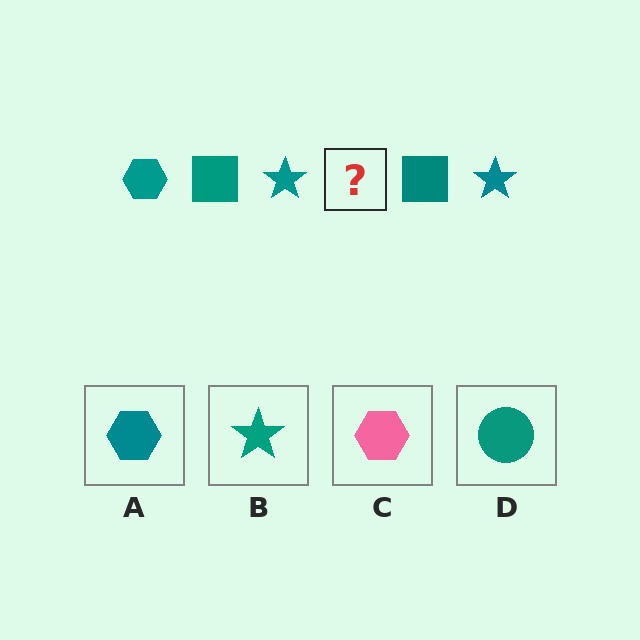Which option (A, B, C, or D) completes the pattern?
A.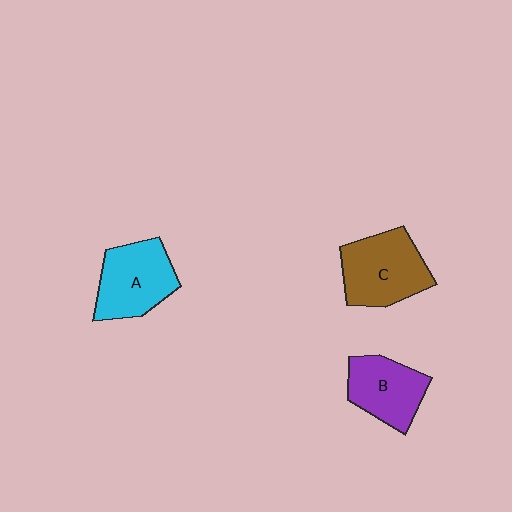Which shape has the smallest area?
Shape B (purple).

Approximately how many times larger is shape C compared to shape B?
Approximately 1.2 times.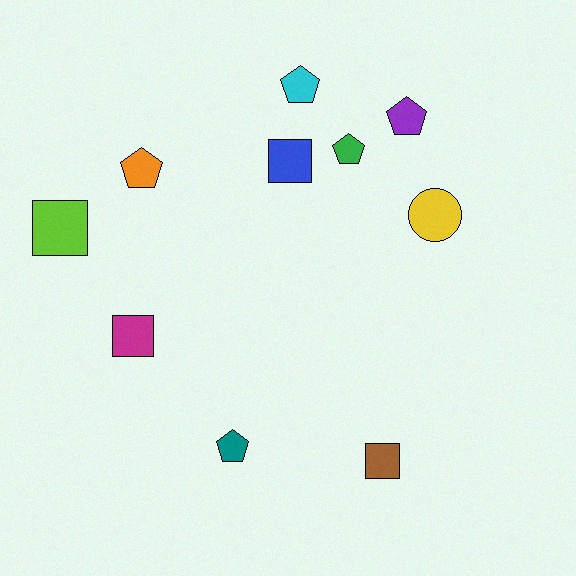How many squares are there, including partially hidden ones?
There are 4 squares.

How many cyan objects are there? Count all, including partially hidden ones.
There is 1 cyan object.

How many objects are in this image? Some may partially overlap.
There are 10 objects.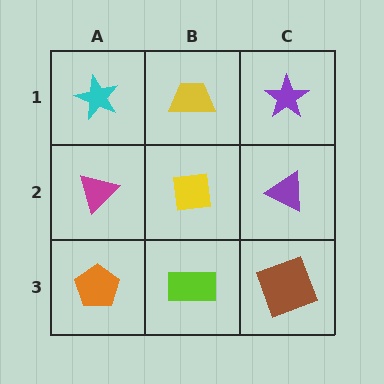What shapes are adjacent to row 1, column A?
A magenta triangle (row 2, column A), a yellow trapezoid (row 1, column B).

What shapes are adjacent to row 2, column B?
A yellow trapezoid (row 1, column B), a lime rectangle (row 3, column B), a magenta triangle (row 2, column A), a purple triangle (row 2, column C).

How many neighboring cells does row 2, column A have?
3.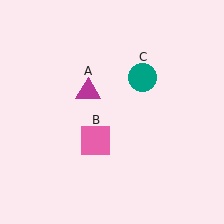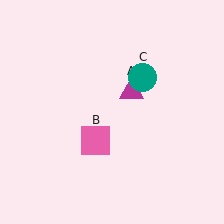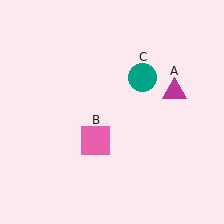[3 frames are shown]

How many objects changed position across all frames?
1 object changed position: magenta triangle (object A).